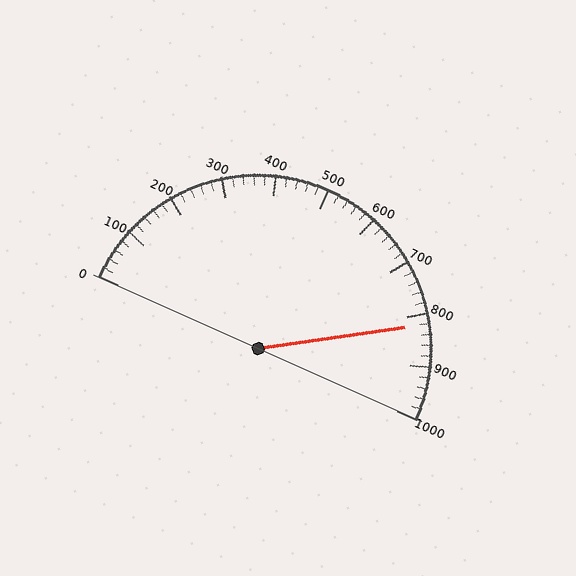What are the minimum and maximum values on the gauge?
The gauge ranges from 0 to 1000.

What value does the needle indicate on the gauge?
The needle indicates approximately 820.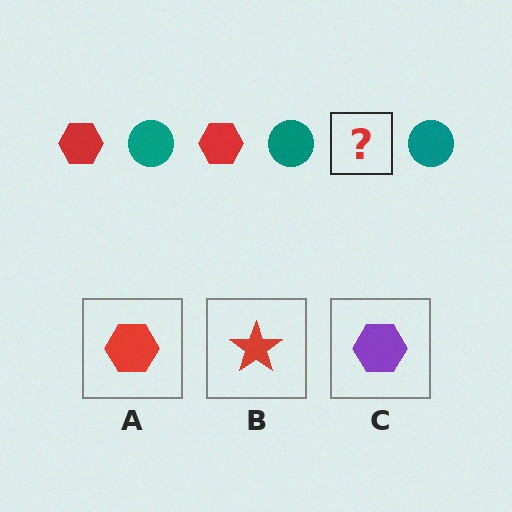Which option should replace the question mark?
Option A.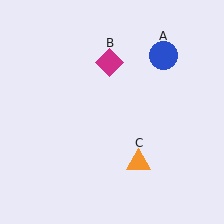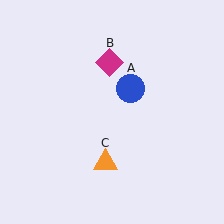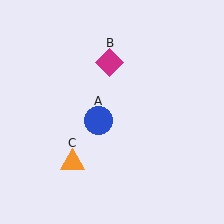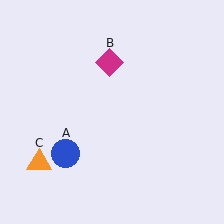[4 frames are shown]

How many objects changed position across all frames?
2 objects changed position: blue circle (object A), orange triangle (object C).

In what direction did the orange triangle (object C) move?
The orange triangle (object C) moved left.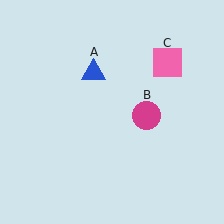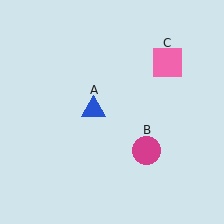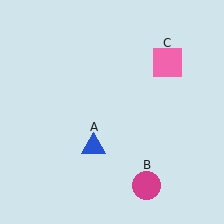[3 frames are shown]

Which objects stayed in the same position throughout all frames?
Pink square (object C) remained stationary.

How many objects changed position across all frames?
2 objects changed position: blue triangle (object A), magenta circle (object B).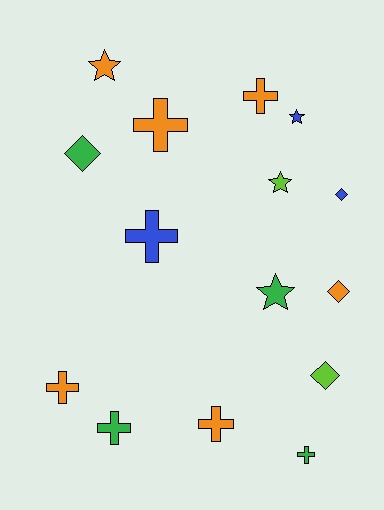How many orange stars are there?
There is 1 orange star.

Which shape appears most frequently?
Cross, with 7 objects.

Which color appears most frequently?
Orange, with 6 objects.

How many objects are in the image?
There are 15 objects.